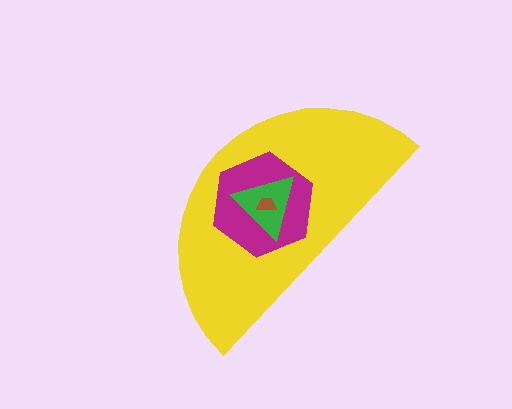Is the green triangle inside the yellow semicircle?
Yes.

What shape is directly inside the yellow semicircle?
The magenta hexagon.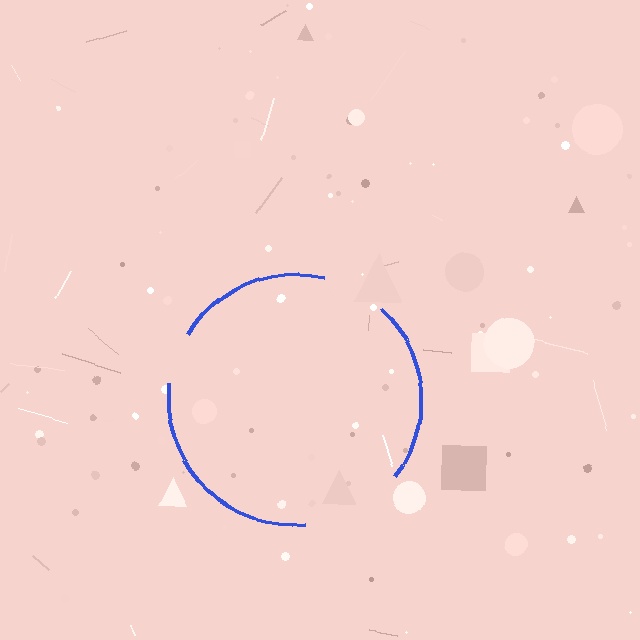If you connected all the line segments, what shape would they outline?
They would outline a circle.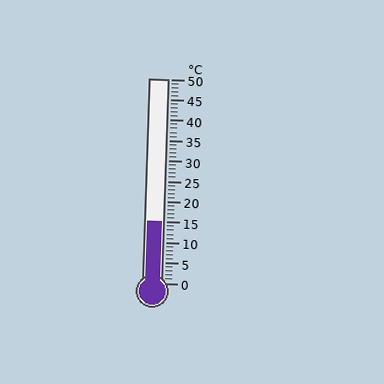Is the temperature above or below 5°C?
The temperature is above 5°C.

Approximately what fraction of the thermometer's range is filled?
The thermometer is filled to approximately 30% of its range.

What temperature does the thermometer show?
The thermometer shows approximately 15°C.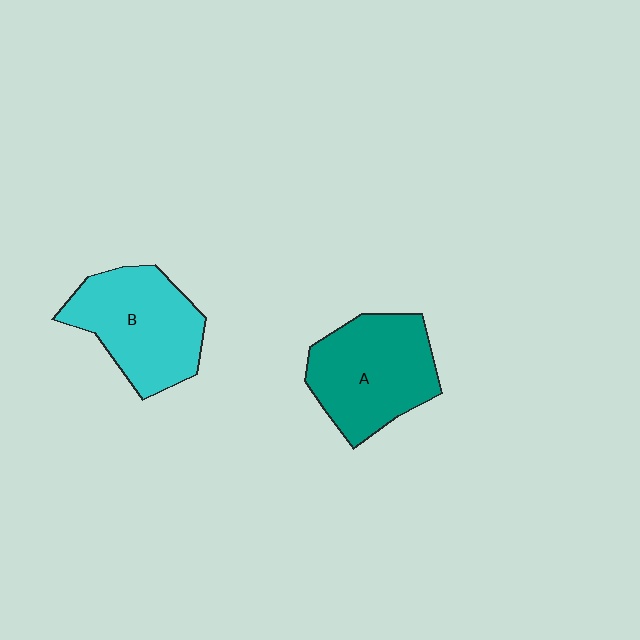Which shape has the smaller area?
Shape B (cyan).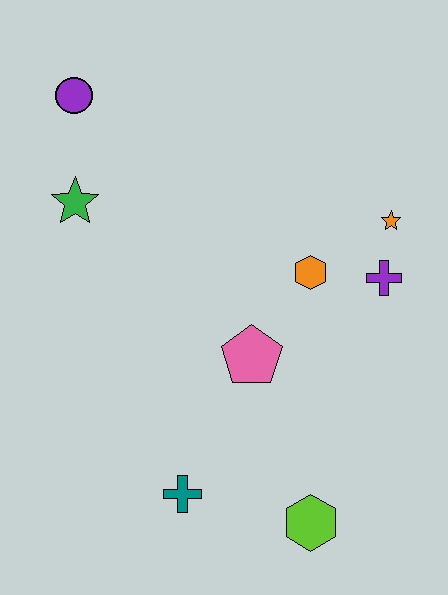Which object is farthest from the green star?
The lime hexagon is farthest from the green star.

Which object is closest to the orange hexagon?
The purple cross is closest to the orange hexagon.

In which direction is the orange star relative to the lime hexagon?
The orange star is above the lime hexagon.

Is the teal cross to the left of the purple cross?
Yes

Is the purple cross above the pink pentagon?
Yes